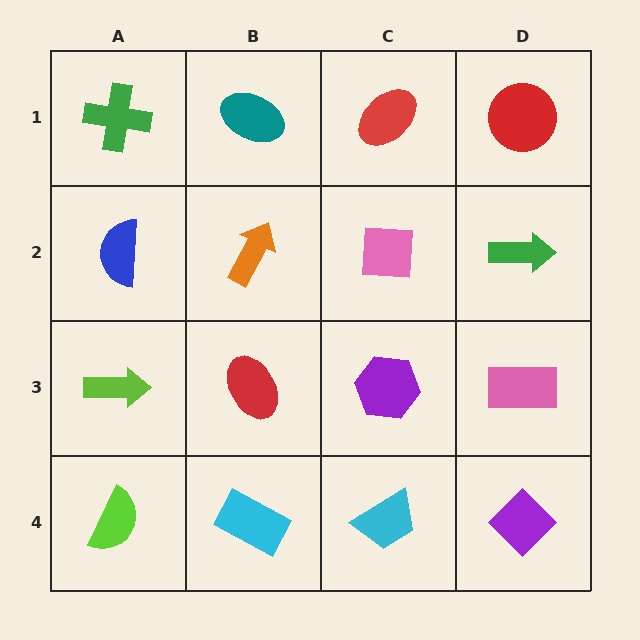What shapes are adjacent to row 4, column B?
A red ellipse (row 3, column B), a lime semicircle (row 4, column A), a cyan trapezoid (row 4, column C).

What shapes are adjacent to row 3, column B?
An orange arrow (row 2, column B), a cyan rectangle (row 4, column B), a lime arrow (row 3, column A), a purple hexagon (row 3, column C).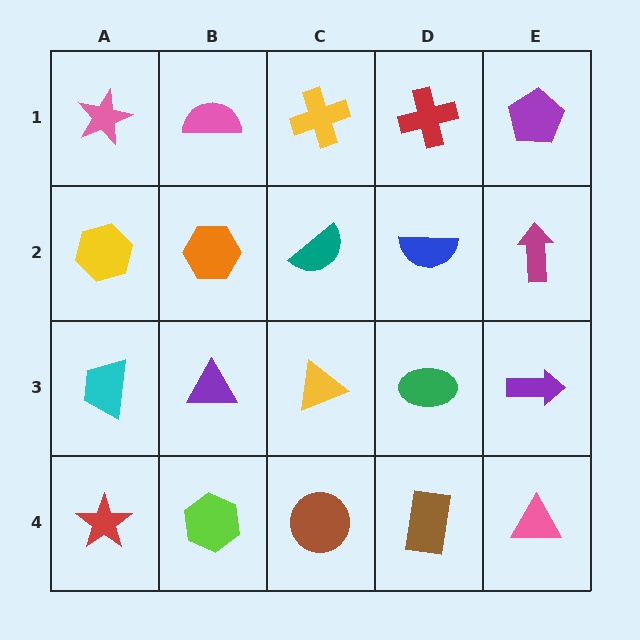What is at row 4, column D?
A brown rectangle.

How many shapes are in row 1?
5 shapes.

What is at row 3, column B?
A purple triangle.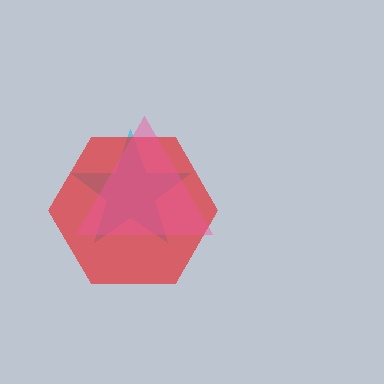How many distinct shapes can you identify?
There are 3 distinct shapes: a cyan star, a red hexagon, a pink triangle.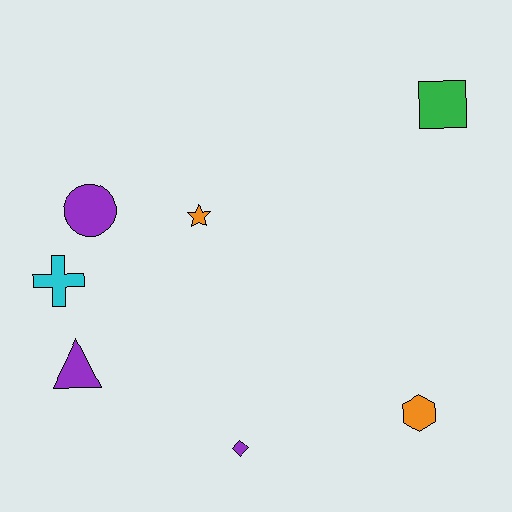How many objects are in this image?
There are 7 objects.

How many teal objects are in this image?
There are no teal objects.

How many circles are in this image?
There is 1 circle.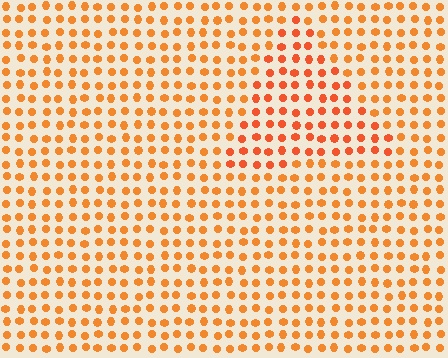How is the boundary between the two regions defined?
The boundary is defined purely by a slight shift in hue (about 16 degrees). Spacing, size, and orientation are identical on both sides.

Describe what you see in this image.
The image is filled with small orange elements in a uniform arrangement. A triangle-shaped region is visible where the elements are tinted to a slightly different hue, forming a subtle color boundary.